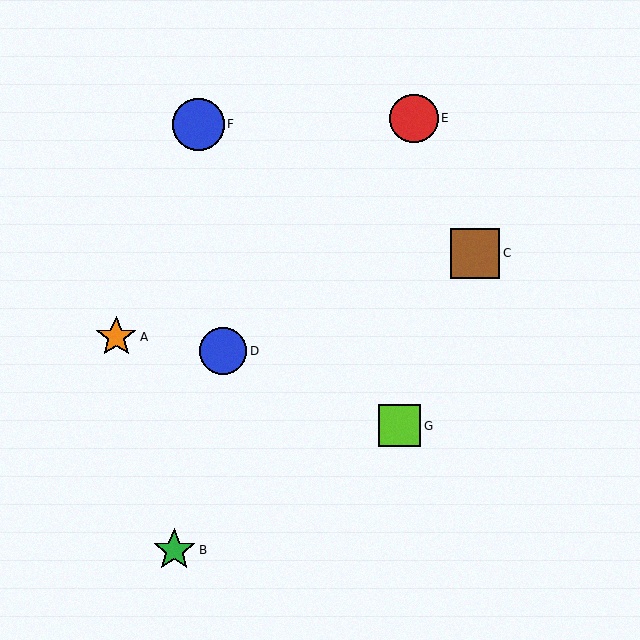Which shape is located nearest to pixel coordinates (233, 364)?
The blue circle (labeled D) at (223, 351) is nearest to that location.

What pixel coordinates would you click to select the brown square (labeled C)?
Click at (475, 253) to select the brown square C.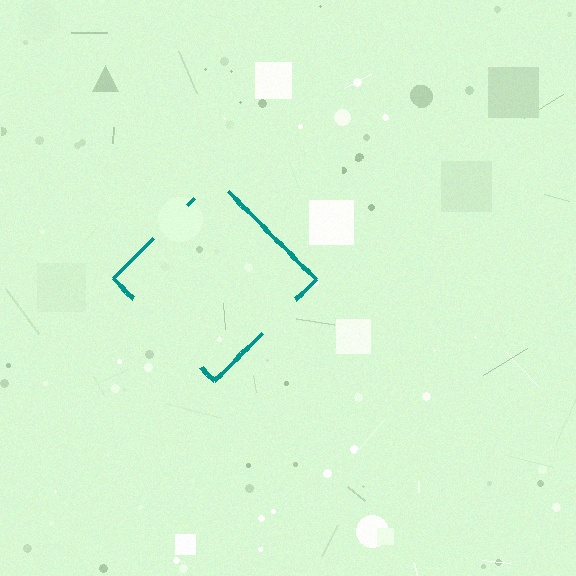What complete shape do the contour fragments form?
The contour fragments form a diamond.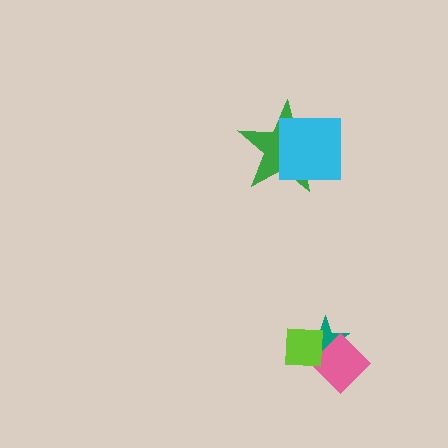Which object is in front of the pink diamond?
The lime square is in front of the pink diamond.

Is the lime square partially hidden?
No, no other shape covers it.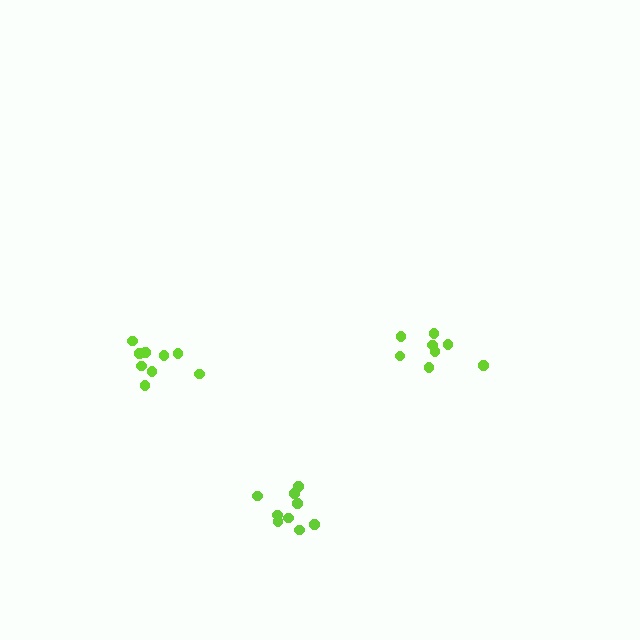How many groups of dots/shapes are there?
There are 3 groups.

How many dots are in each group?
Group 1: 9 dots, Group 2: 9 dots, Group 3: 8 dots (26 total).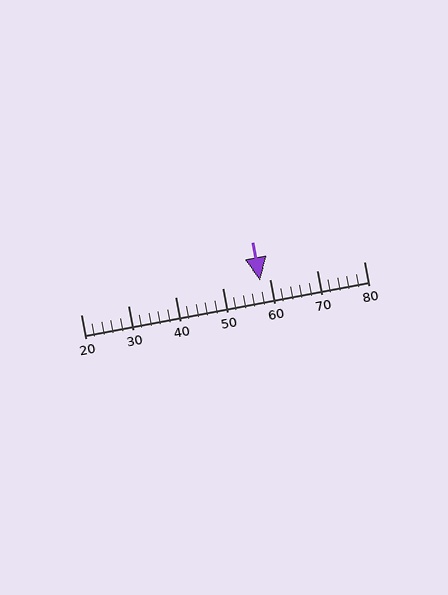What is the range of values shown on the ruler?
The ruler shows values from 20 to 80.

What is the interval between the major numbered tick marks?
The major tick marks are spaced 10 units apart.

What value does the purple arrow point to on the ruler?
The purple arrow points to approximately 58.